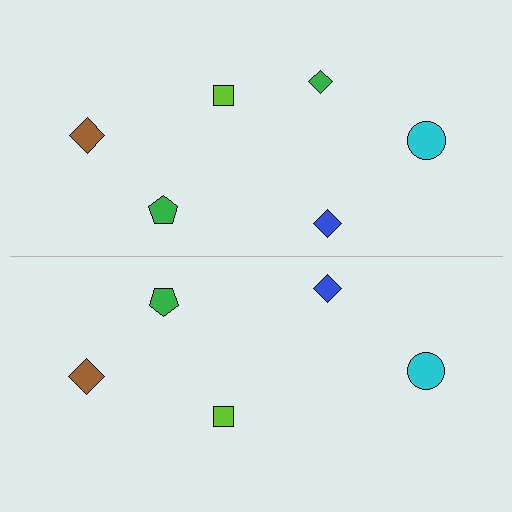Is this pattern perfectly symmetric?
No, the pattern is not perfectly symmetric. A green diamond is missing from the bottom side.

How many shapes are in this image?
There are 11 shapes in this image.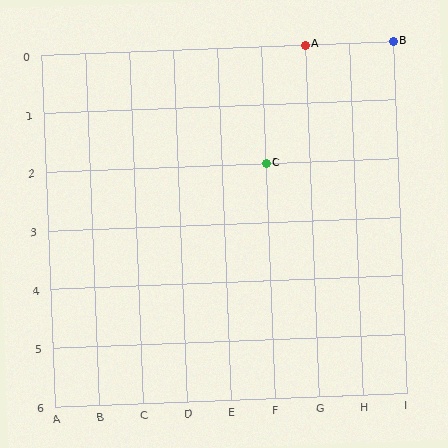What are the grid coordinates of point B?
Point B is at grid coordinates (I, 0).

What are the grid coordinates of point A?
Point A is at grid coordinates (G, 0).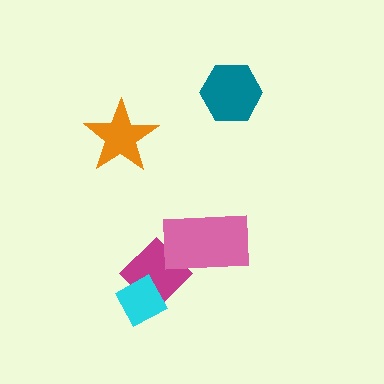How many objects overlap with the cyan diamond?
1 object overlaps with the cyan diamond.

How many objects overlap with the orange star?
0 objects overlap with the orange star.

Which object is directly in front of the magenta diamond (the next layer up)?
The pink rectangle is directly in front of the magenta diamond.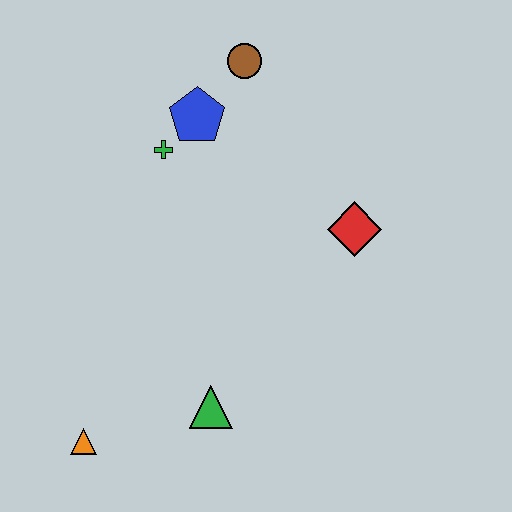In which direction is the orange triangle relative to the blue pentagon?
The orange triangle is below the blue pentagon.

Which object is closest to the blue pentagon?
The green cross is closest to the blue pentagon.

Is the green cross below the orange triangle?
No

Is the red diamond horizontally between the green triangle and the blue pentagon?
No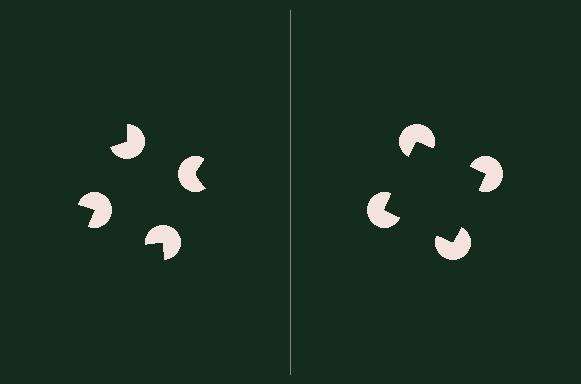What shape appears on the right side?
An illusory square.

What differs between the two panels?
The pac-man discs are positioned identically on both sides; only the wedge orientations differ. On the right they align to a square; on the left they are misaligned.